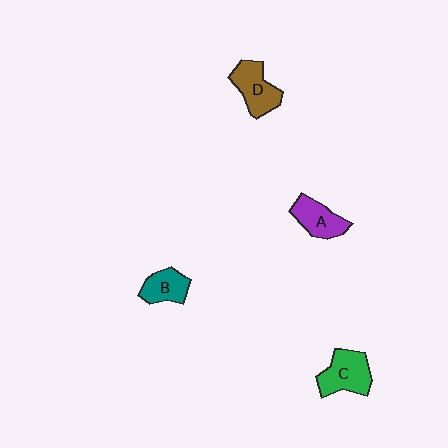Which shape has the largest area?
Shape C (green).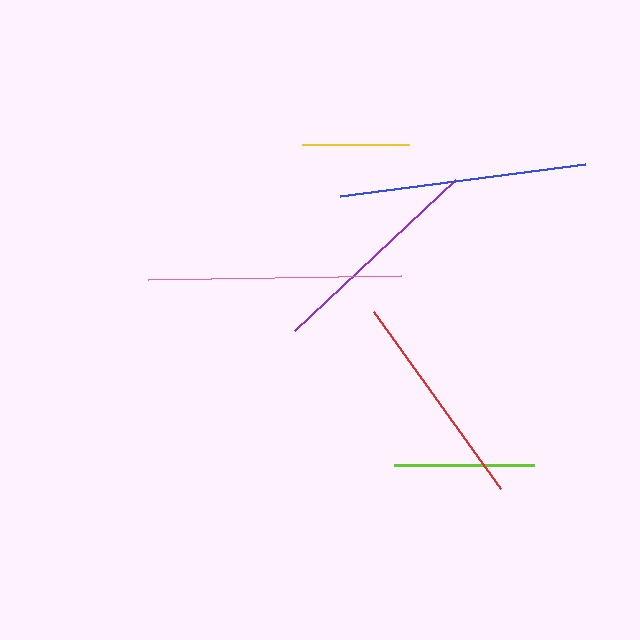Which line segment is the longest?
The pink line is the longest at approximately 253 pixels.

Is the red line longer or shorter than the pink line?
The pink line is longer than the red line.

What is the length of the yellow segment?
The yellow segment is approximately 107 pixels long.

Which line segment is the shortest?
The yellow line is the shortest at approximately 107 pixels.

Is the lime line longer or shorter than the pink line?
The pink line is longer than the lime line.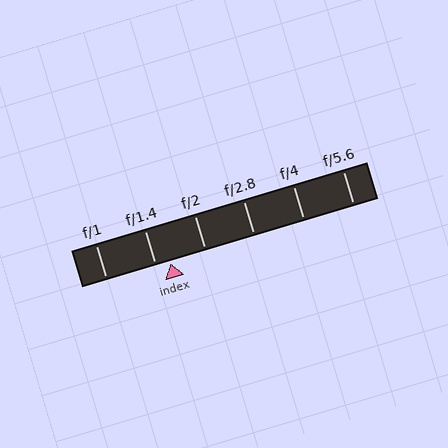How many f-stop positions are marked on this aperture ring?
There are 6 f-stop positions marked.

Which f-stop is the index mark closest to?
The index mark is closest to f/1.4.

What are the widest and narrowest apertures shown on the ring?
The widest aperture shown is f/1 and the narrowest is f/5.6.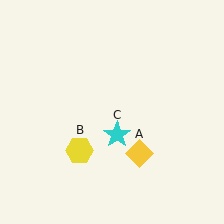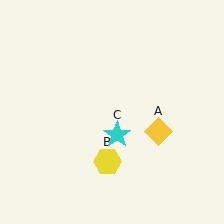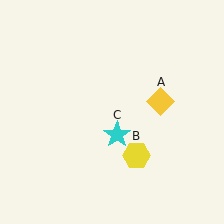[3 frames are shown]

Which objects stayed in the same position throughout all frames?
Cyan star (object C) remained stationary.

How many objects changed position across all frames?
2 objects changed position: yellow diamond (object A), yellow hexagon (object B).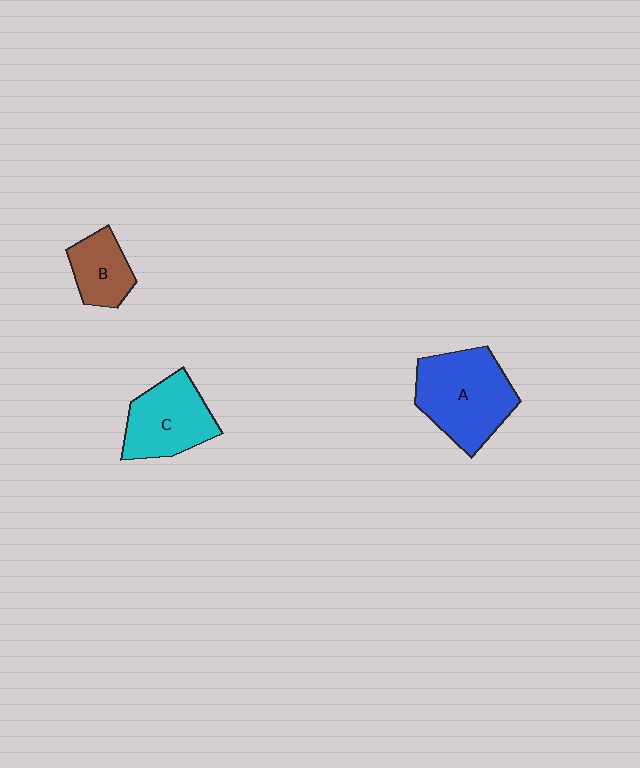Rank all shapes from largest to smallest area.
From largest to smallest: A (blue), C (cyan), B (brown).